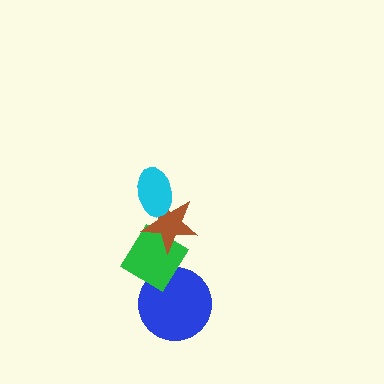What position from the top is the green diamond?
The green diamond is 3rd from the top.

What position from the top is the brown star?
The brown star is 2nd from the top.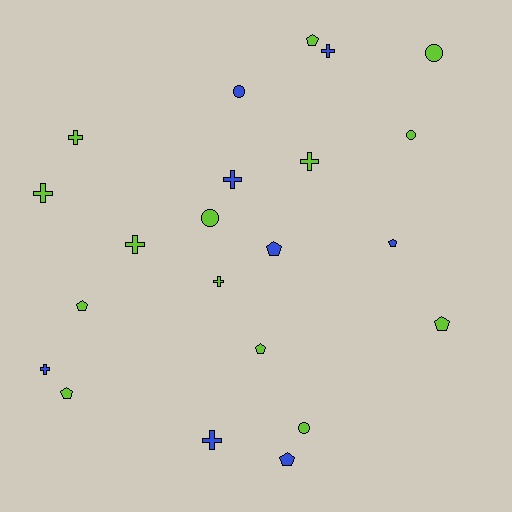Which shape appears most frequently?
Cross, with 9 objects.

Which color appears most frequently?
Lime, with 14 objects.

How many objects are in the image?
There are 22 objects.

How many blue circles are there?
There is 1 blue circle.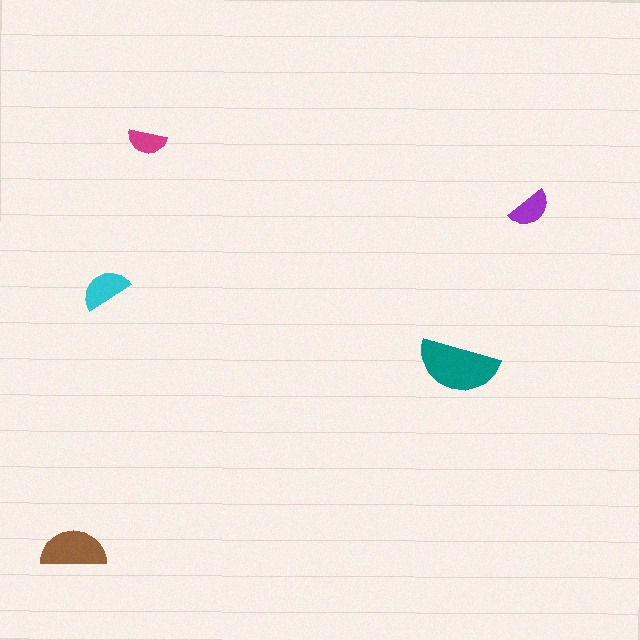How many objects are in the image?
There are 5 objects in the image.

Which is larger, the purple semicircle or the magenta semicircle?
The purple one.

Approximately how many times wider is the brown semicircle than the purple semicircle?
About 1.5 times wider.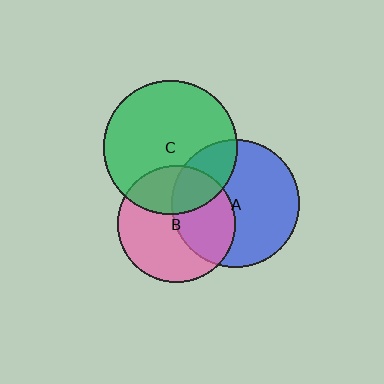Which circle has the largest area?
Circle C (green).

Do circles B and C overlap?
Yes.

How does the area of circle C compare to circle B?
Approximately 1.3 times.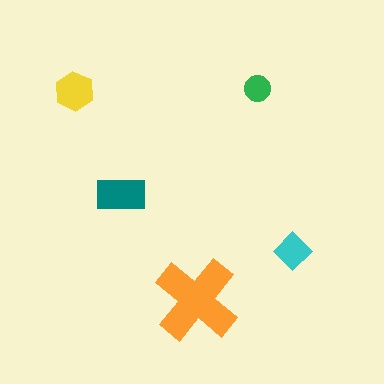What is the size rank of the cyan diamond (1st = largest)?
4th.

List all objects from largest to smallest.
The orange cross, the teal rectangle, the yellow hexagon, the cyan diamond, the green circle.